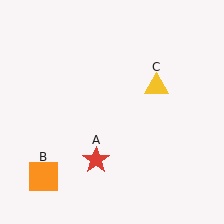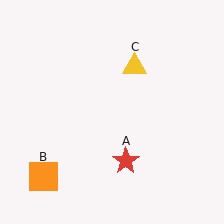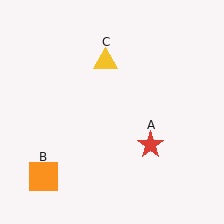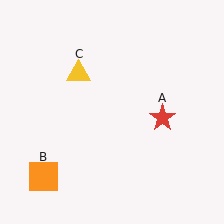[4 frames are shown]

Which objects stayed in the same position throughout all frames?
Orange square (object B) remained stationary.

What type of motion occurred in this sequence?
The red star (object A), yellow triangle (object C) rotated counterclockwise around the center of the scene.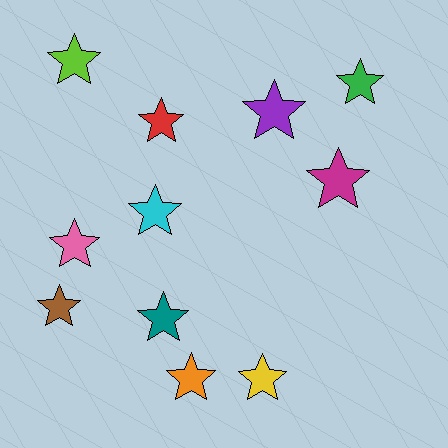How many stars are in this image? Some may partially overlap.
There are 11 stars.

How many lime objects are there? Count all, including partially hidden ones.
There is 1 lime object.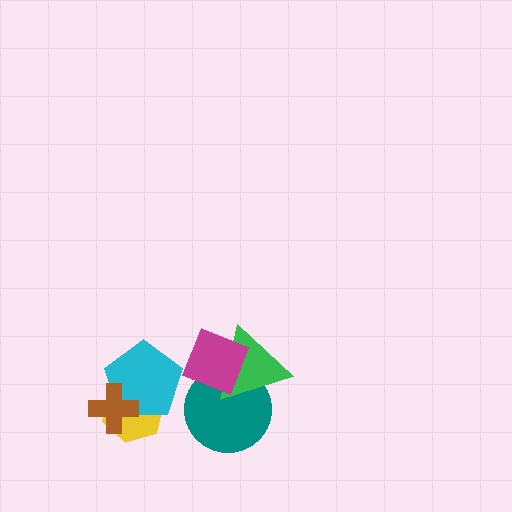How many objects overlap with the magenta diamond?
2 objects overlap with the magenta diamond.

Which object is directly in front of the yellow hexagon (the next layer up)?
The cyan pentagon is directly in front of the yellow hexagon.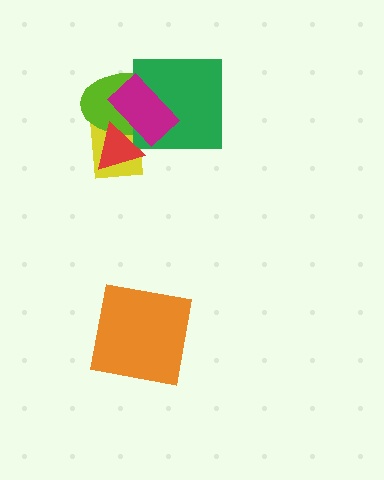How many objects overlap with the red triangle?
3 objects overlap with the red triangle.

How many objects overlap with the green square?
3 objects overlap with the green square.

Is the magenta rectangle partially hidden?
Yes, it is partially covered by another shape.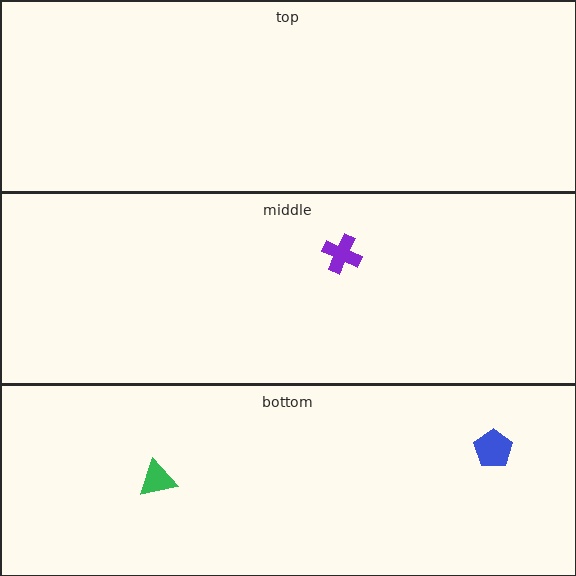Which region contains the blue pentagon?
The bottom region.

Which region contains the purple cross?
The middle region.